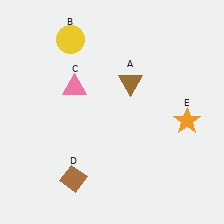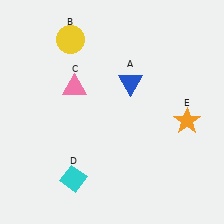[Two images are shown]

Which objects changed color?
A changed from brown to blue. D changed from brown to cyan.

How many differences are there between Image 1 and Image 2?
There are 2 differences between the two images.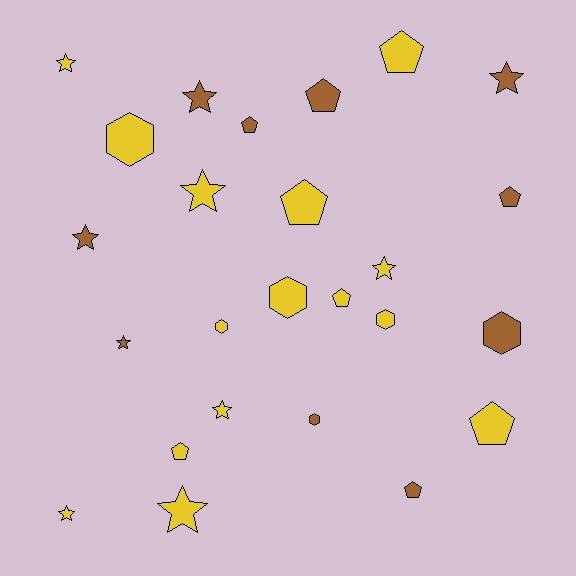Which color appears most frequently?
Yellow, with 15 objects.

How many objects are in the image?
There are 25 objects.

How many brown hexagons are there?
There are 2 brown hexagons.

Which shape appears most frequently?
Star, with 10 objects.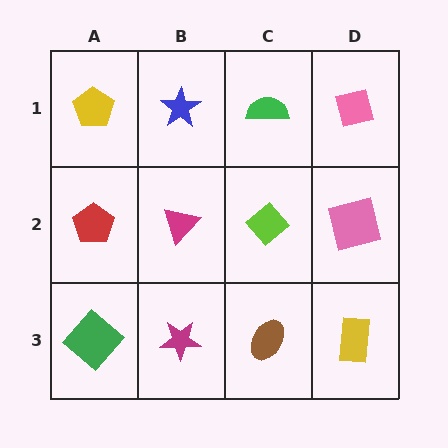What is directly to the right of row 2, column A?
A magenta triangle.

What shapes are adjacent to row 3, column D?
A pink square (row 2, column D), a brown ellipse (row 3, column C).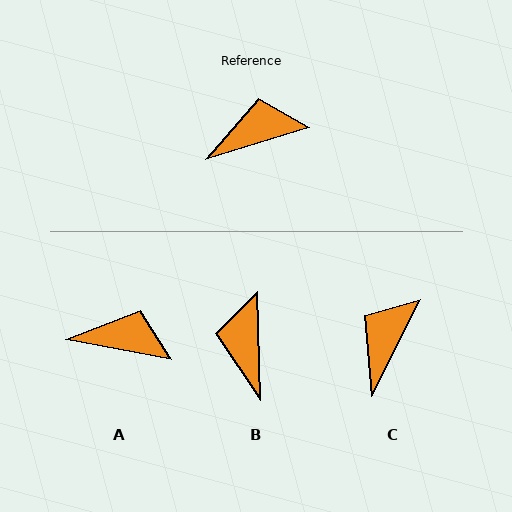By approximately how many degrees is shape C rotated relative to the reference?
Approximately 46 degrees counter-clockwise.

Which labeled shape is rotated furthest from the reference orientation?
B, about 75 degrees away.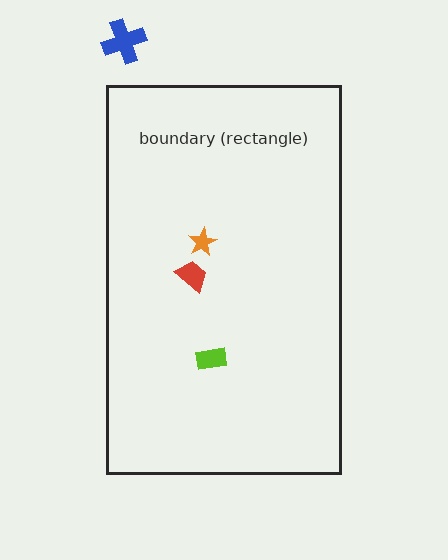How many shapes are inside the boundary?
3 inside, 1 outside.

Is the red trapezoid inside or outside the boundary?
Inside.